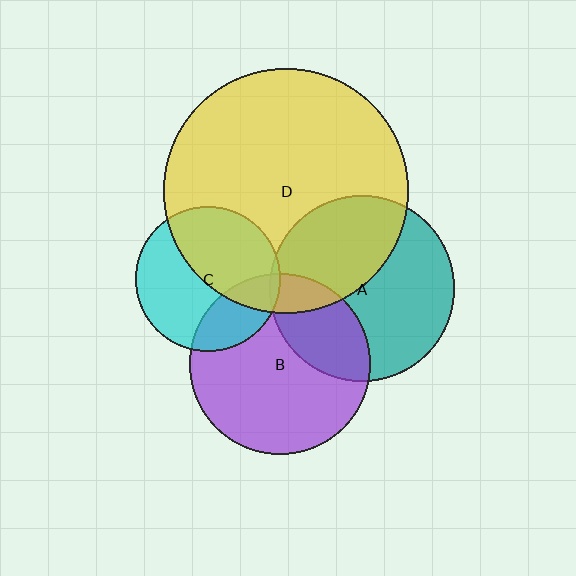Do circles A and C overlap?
Yes.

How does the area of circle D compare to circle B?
Approximately 1.8 times.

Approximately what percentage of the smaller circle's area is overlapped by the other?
Approximately 5%.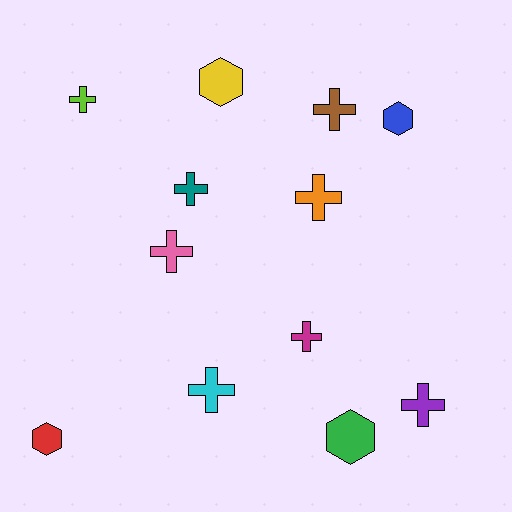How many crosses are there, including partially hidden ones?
There are 8 crosses.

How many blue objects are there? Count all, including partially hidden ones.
There is 1 blue object.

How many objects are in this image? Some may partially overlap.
There are 12 objects.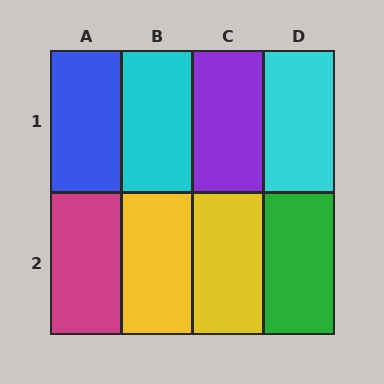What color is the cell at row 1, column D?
Cyan.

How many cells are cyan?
2 cells are cyan.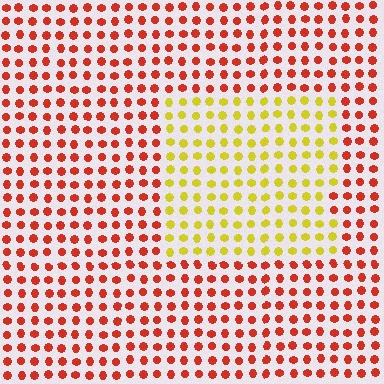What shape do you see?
I see a rectangle.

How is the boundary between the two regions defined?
The boundary is defined purely by a slight shift in hue (about 55 degrees). Spacing, size, and orientation are identical on both sides.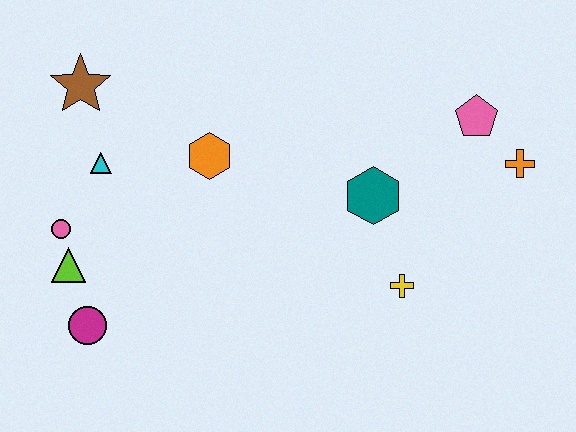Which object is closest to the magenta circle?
The lime triangle is closest to the magenta circle.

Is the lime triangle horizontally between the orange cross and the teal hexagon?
No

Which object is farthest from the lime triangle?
The orange cross is farthest from the lime triangle.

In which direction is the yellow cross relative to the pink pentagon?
The yellow cross is below the pink pentagon.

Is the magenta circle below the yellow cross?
Yes